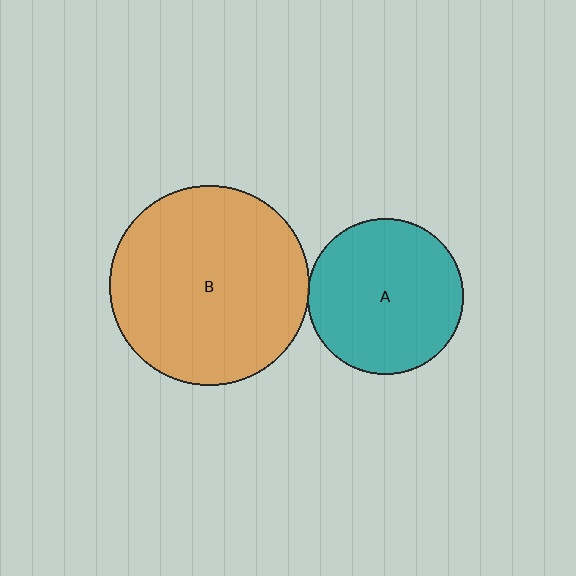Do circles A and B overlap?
Yes.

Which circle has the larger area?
Circle B (orange).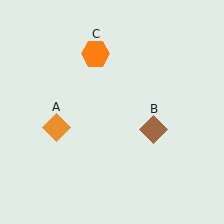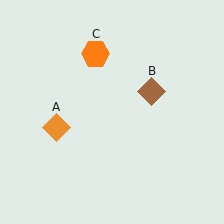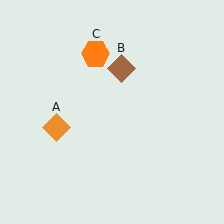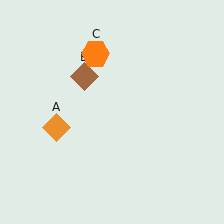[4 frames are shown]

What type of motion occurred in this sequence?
The brown diamond (object B) rotated counterclockwise around the center of the scene.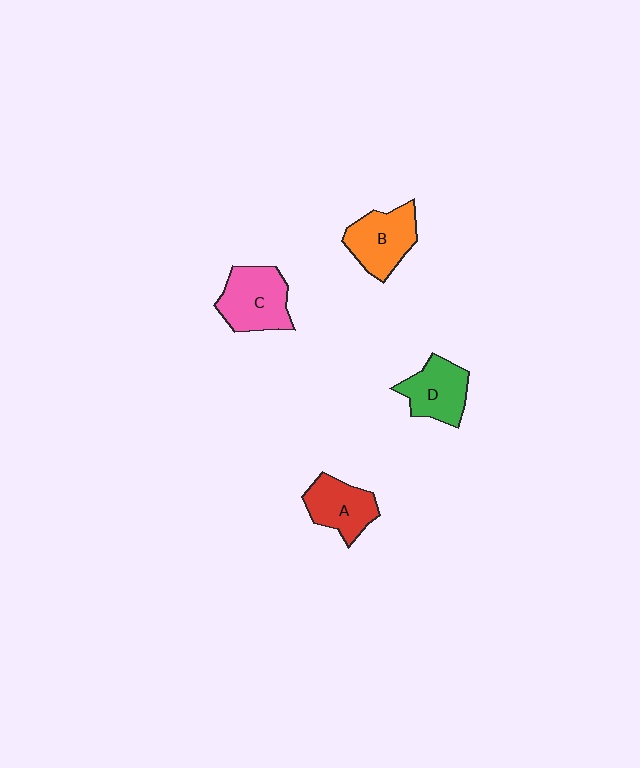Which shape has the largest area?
Shape C (pink).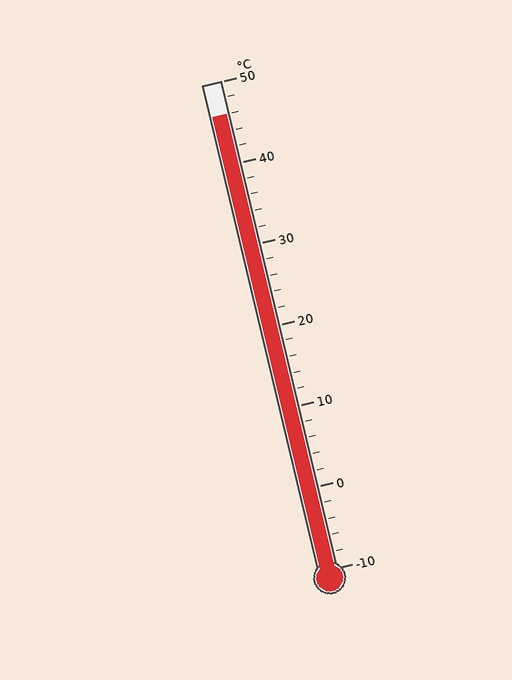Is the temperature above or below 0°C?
The temperature is above 0°C.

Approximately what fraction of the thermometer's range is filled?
The thermometer is filled to approximately 95% of its range.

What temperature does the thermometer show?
The thermometer shows approximately 46°C.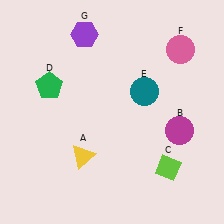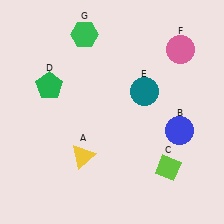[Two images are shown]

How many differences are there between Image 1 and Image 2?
There are 2 differences between the two images.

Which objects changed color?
B changed from magenta to blue. G changed from purple to green.